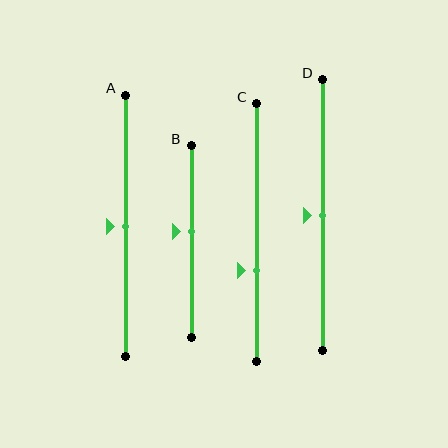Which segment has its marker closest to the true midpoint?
Segment A has its marker closest to the true midpoint.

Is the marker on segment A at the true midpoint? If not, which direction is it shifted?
Yes, the marker on segment A is at the true midpoint.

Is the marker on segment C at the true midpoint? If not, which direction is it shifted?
No, the marker on segment C is shifted downward by about 15% of the segment length.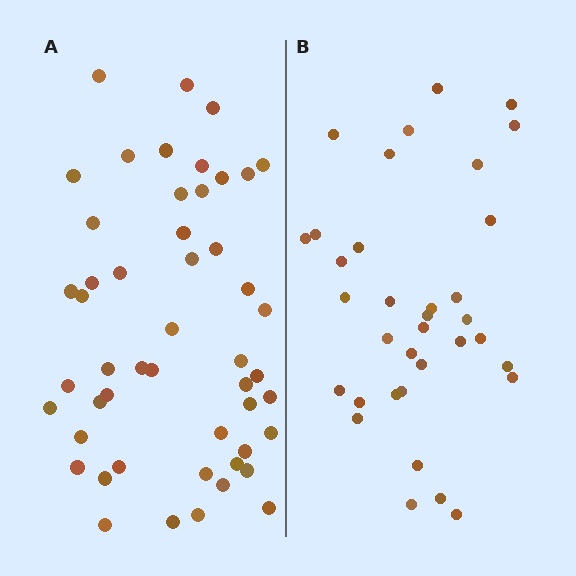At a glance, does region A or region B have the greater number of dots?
Region A (the left region) has more dots.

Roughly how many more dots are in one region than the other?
Region A has approximately 15 more dots than region B.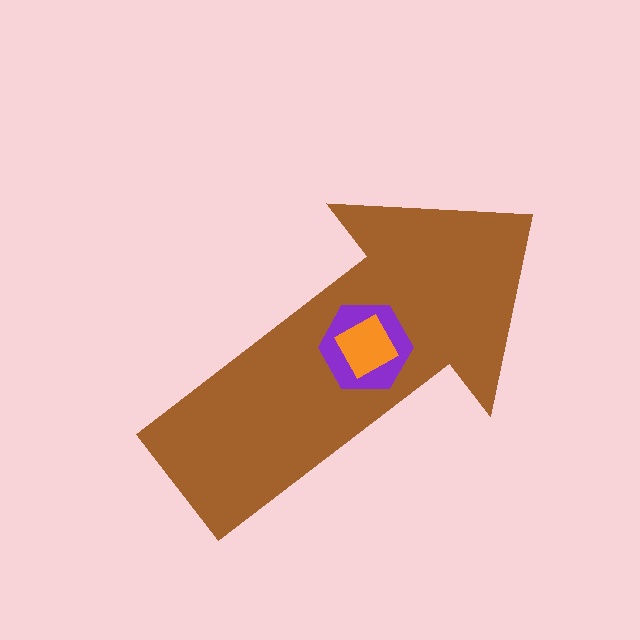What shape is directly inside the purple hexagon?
The orange square.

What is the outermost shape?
The brown arrow.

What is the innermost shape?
The orange square.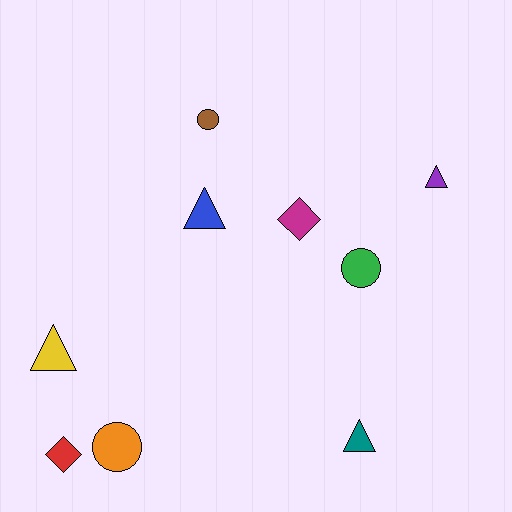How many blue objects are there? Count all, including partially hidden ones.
There is 1 blue object.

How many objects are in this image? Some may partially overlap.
There are 9 objects.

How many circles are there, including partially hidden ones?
There are 3 circles.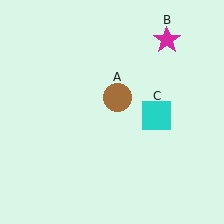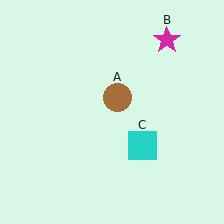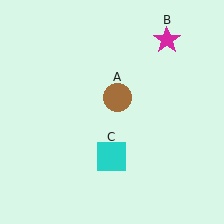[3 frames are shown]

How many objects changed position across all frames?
1 object changed position: cyan square (object C).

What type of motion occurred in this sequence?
The cyan square (object C) rotated clockwise around the center of the scene.